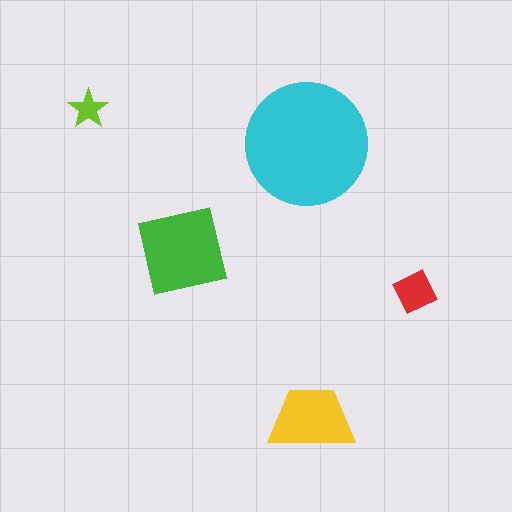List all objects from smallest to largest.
The lime star, the red square, the yellow trapezoid, the green square, the cyan circle.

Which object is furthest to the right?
The red square is rightmost.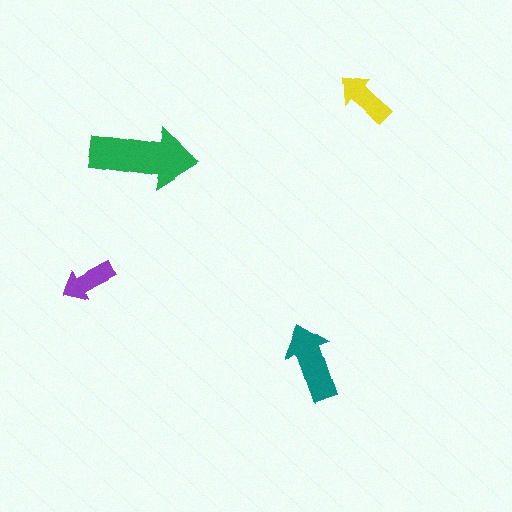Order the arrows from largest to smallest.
the green one, the teal one, the yellow one, the purple one.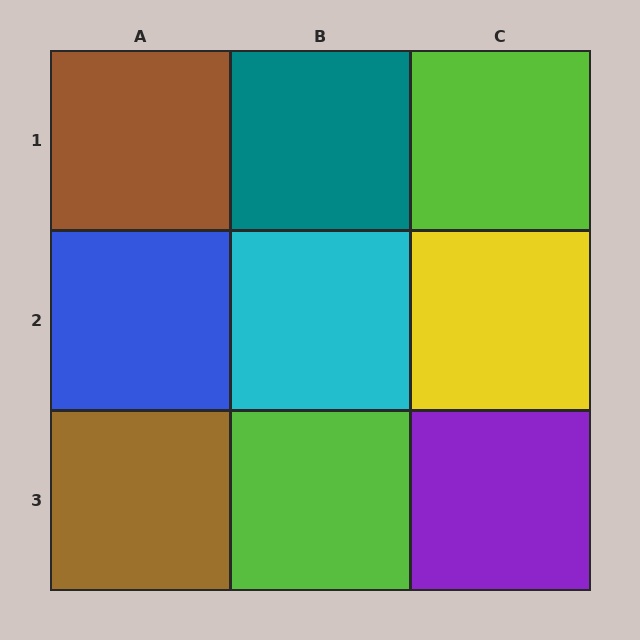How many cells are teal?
1 cell is teal.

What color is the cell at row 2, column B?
Cyan.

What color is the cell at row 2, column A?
Blue.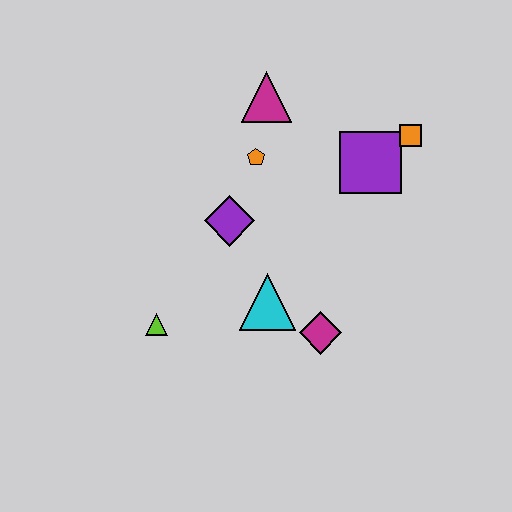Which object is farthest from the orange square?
The lime triangle is farthest from the orange square.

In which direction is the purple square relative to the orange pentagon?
The purple square is to the right of the orange pentagon.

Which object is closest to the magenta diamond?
The cyan triangle is closest to the magenta diamond.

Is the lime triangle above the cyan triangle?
No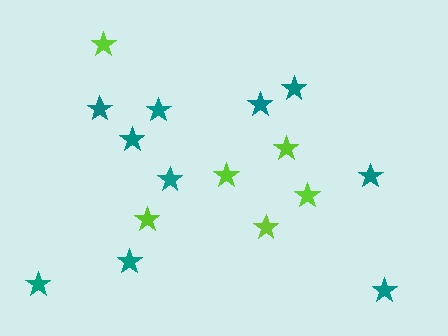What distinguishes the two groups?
There are 2 groups: one group of lime stars (6) and one group of teal stars (10).